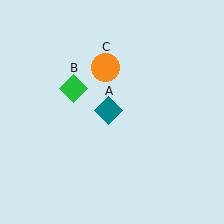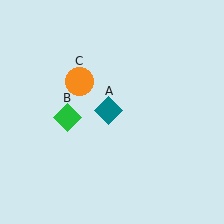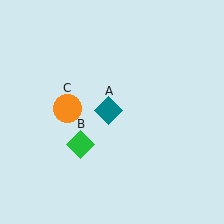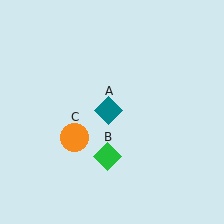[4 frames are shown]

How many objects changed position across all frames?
2 objects changed position: green diamond (object B), orange circle (object C).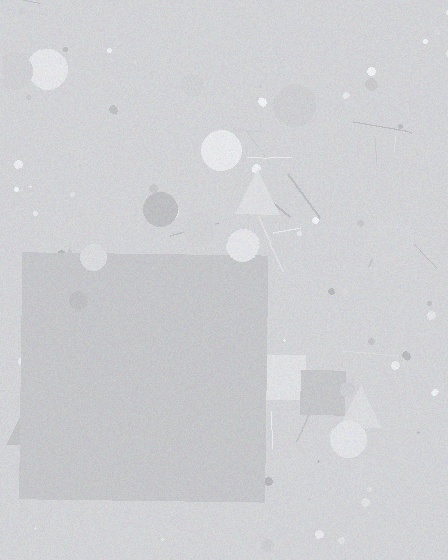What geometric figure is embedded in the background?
A square is embedded in the background.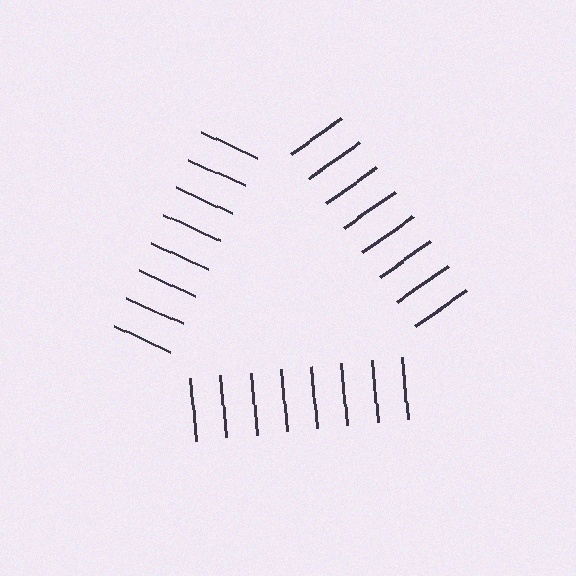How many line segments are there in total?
24 — 8 along each of the 3 edges.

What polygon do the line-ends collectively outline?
An illusory triangle — the line segments terminate on its edges but no continuous stroke is drawn.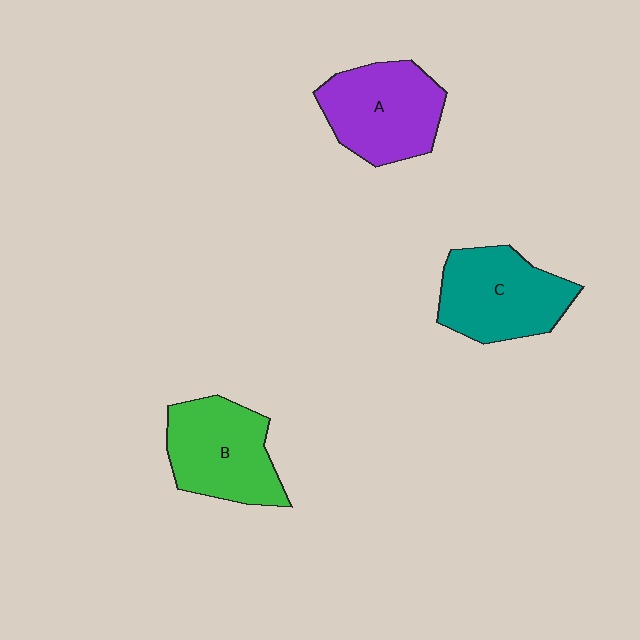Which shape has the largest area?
Shape C (teal).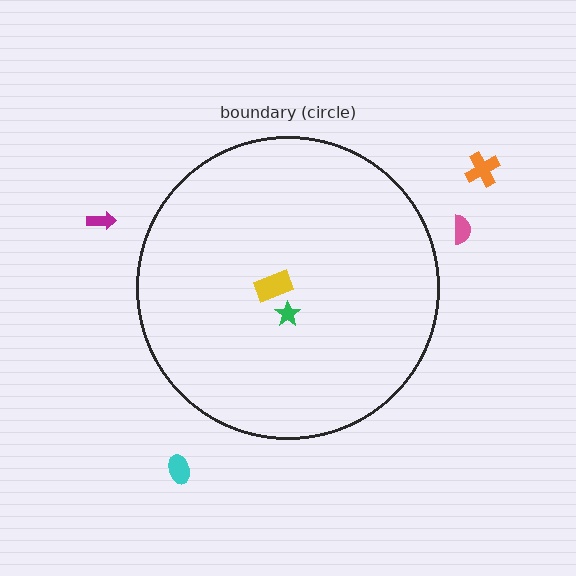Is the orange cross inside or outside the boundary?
Outside.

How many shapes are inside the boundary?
2 inside, 4 outside.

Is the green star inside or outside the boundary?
Inside.